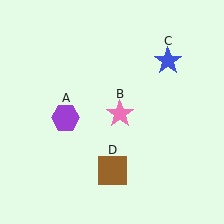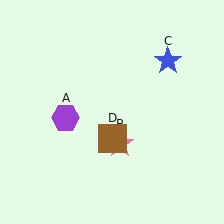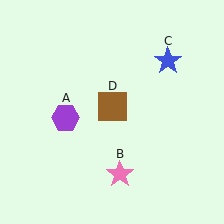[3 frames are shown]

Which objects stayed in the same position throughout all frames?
Purple hexagon (object A) and blue star (object C) remained stationary.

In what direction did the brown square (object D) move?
The brown square (object D) moved up.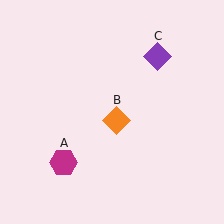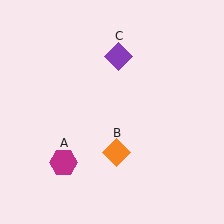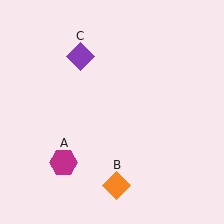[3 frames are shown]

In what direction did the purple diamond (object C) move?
The purple diamond (object C) moved left.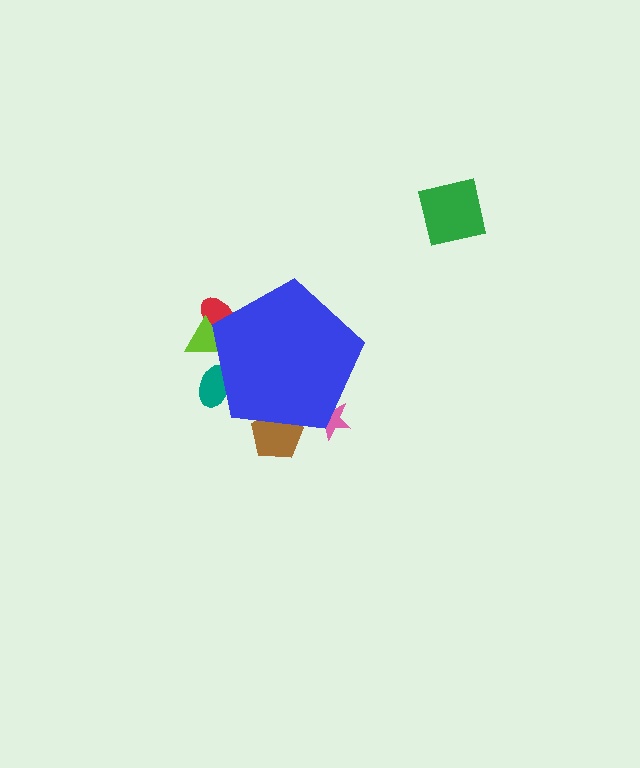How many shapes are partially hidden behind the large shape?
5 shapes are partially hidden.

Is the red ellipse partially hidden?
Yes, the red ellipse is partially hidden behind the blue pentagon.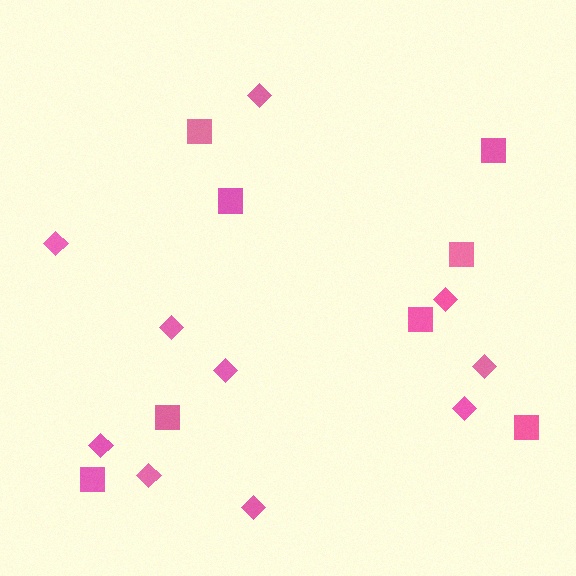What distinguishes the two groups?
There are 2 groups: one group of squares (8) and one group of diamonds (10).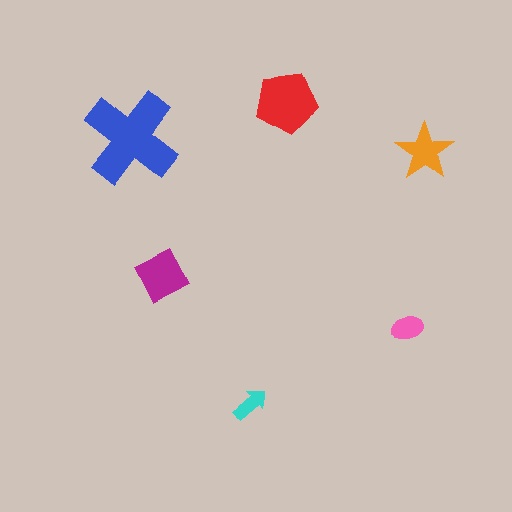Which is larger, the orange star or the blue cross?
The blue cross.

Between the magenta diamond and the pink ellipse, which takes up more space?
The magenta diamond.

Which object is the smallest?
The cyan arrow.